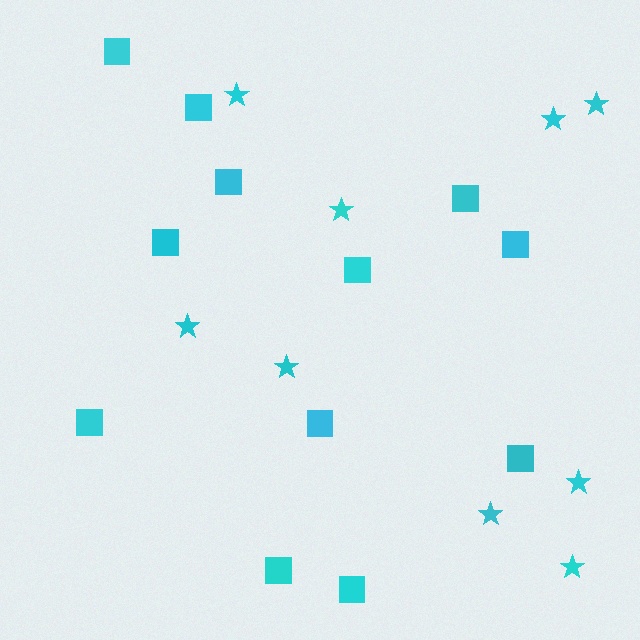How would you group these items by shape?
There are 2 groups: one group of squares (12) and one group of stars (9).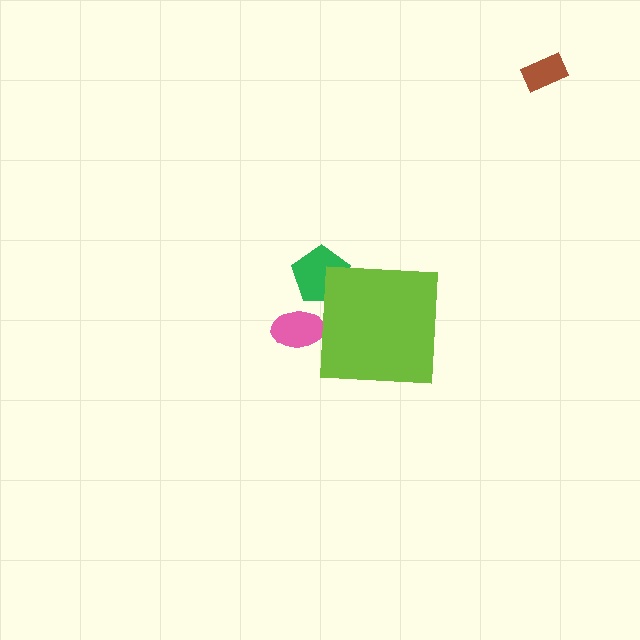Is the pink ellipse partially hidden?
Yes, the pink ellipse is partially hidden behind the lime square.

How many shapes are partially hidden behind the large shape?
2 shapes are partially hidden.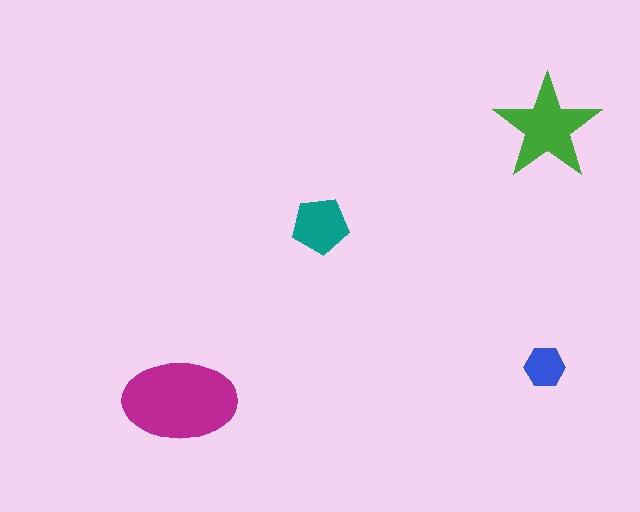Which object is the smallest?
The blue hexagon.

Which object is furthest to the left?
The magenta ellipse is leftmost.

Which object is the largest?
The magenta ellipse.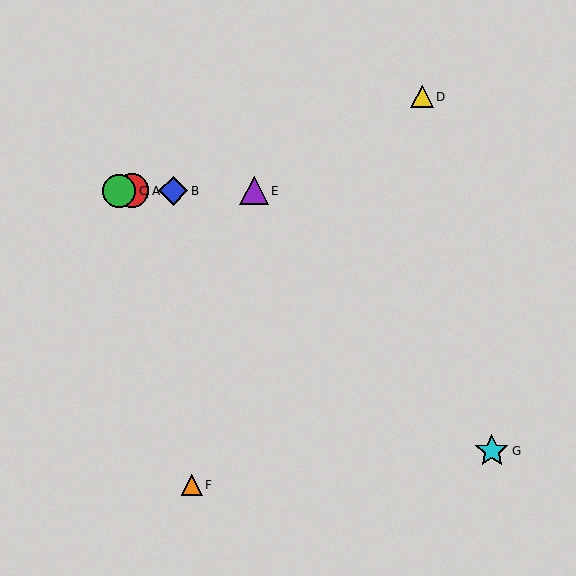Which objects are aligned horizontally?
Objects A, B, C, E are aligned horizontally.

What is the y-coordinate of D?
Object D is at y≈97.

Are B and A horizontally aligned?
Yes, both are at y≈191.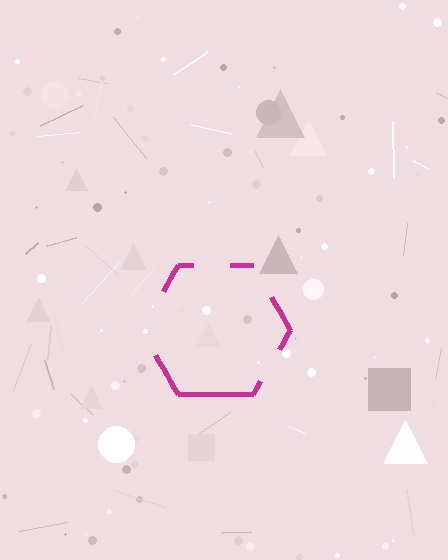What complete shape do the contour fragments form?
The contour fragments form a hexagon.